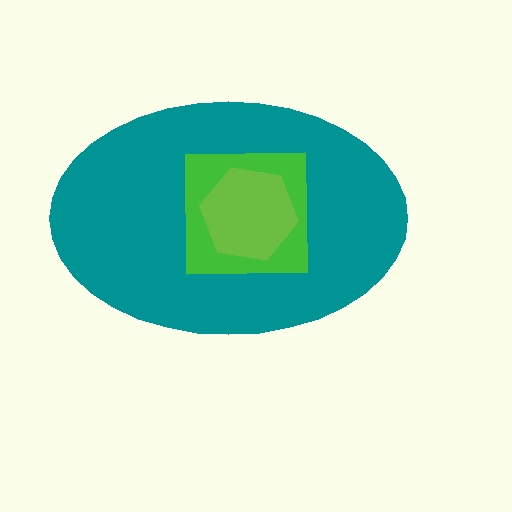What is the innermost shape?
The lime hexagon.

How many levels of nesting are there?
3.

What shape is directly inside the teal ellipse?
The green square.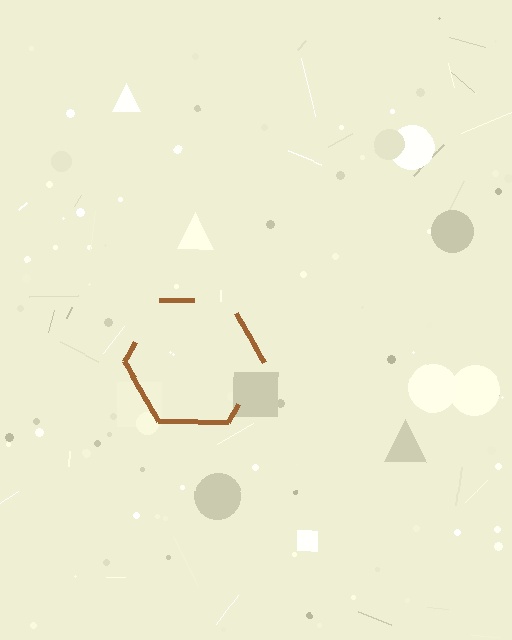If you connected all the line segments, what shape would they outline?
They would outline a hexagon.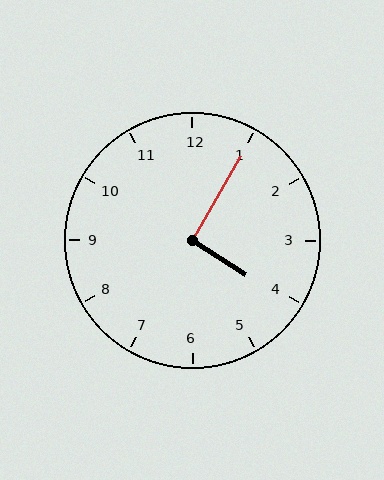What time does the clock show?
4:05.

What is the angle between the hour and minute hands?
Approximately 92 degrees.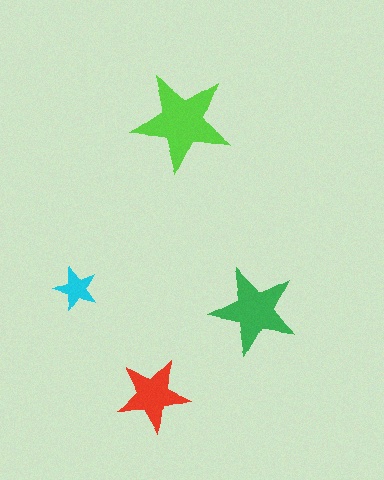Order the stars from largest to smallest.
the lime one, the green one, the red one, the cyan one.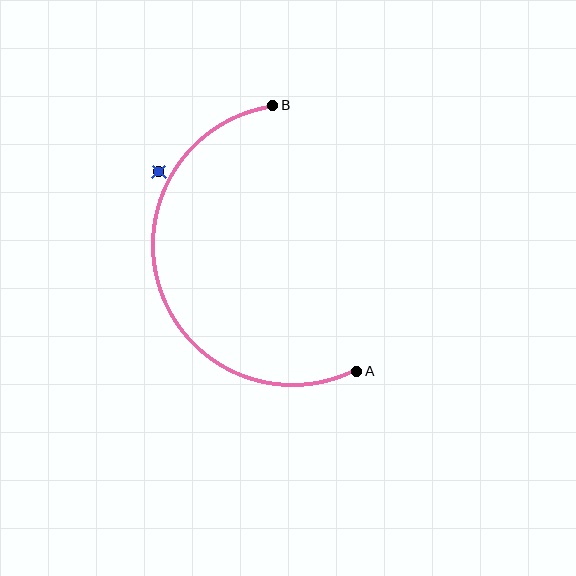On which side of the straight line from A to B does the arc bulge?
The arc bulges to the left of the straight line connecting A and B.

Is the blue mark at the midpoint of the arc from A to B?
No — the blue mark does not lie on the arc at all. It sits slightly outside the curve.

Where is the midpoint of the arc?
The arc midpoint is the point on the curve farthest from the straight line joining A and B. It sits to the left of that line.